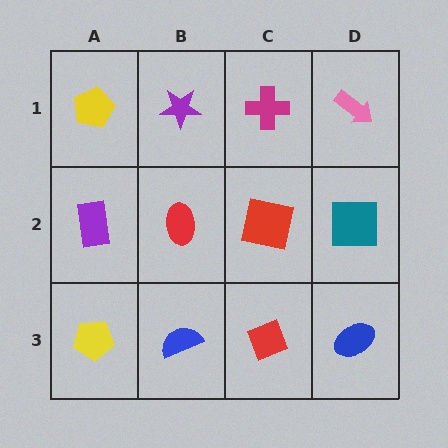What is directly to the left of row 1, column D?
A magenta cross.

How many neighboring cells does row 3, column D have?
2.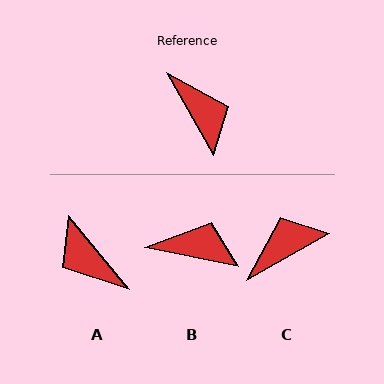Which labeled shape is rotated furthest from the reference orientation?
A, about 170 degrees away.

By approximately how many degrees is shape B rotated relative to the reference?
Approximately 49 degrees counter-clockwise.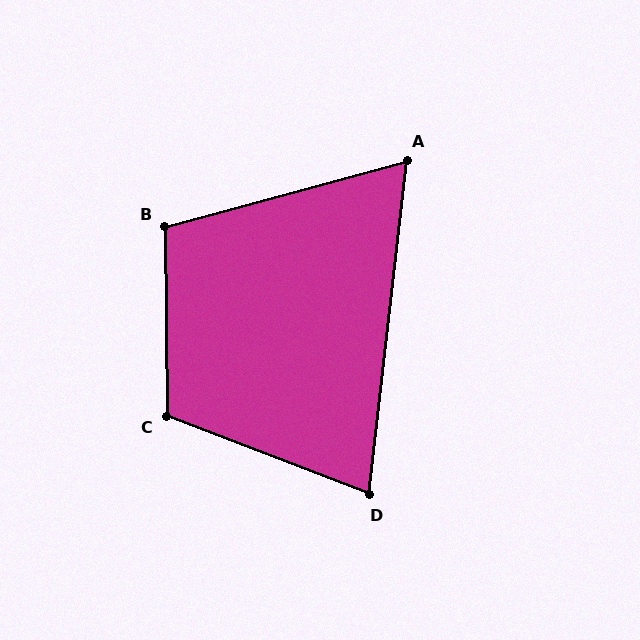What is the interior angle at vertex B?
Approximately 105 degrees (obtuse).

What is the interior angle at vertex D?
Approximately 75 degrees (acute).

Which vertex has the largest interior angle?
C, at approximately 112 degrees.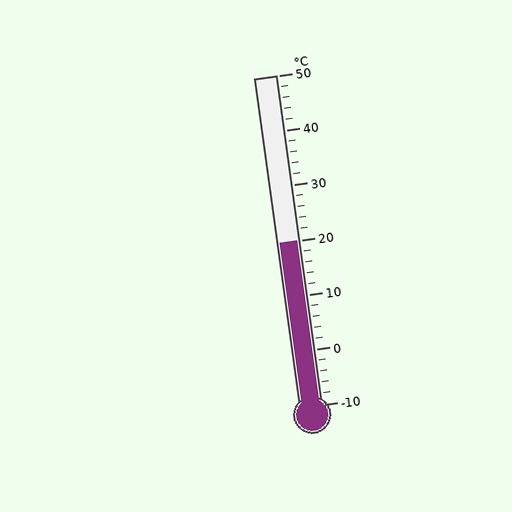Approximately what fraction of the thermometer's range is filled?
The thermometer is filled to approximately 50% of its range.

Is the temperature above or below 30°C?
The temperature is below 30°C.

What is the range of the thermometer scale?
The thermometer scale ranges from -10°C to 50°C.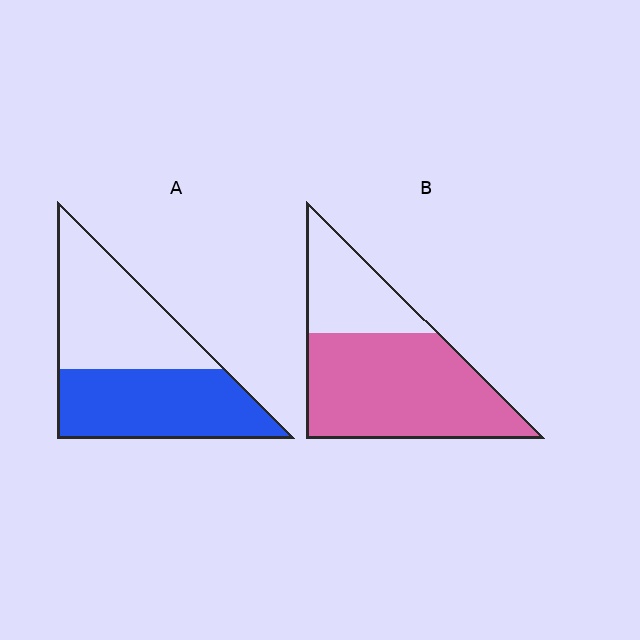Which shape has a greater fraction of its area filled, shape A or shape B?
Shape B.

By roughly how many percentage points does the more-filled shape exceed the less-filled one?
By roughly 20 percentage points (B over A).